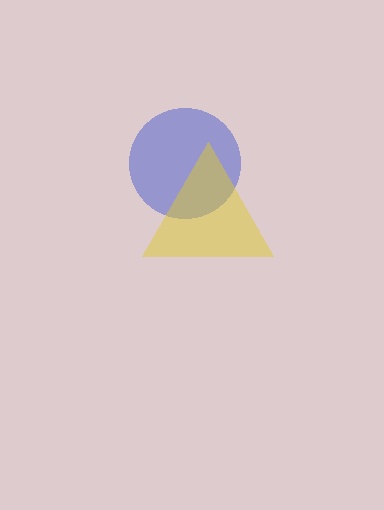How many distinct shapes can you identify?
There are 2 distinct shapes: a blue circle, a yellow triangle.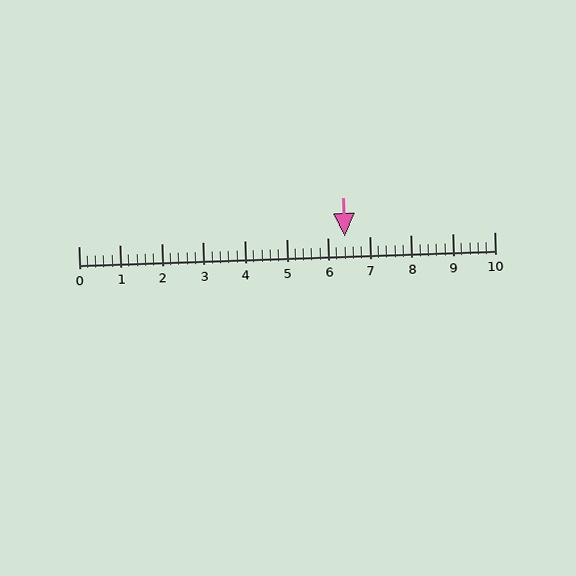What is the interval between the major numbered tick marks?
The major tick marks are spaced 1 units apart.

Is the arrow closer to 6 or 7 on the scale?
The arrow is closer to 6.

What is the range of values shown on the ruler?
The ruler shows values from 0 to 10.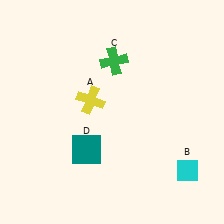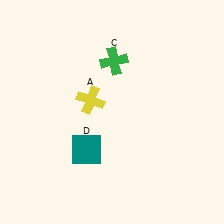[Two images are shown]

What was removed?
The cyan diamond (B) was removed in Image 2.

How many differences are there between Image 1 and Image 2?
There is 1 difference between the two images.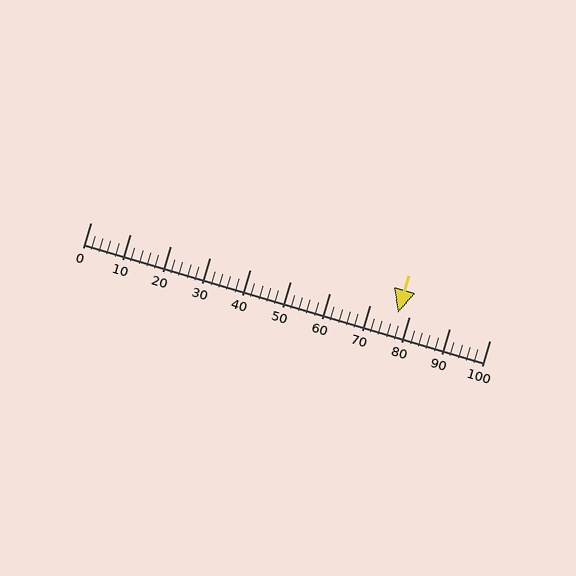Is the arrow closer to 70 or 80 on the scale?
The arrow is closer to 80.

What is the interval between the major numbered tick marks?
The major tick marks are spaced 10 units apart.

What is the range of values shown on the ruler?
The ruler shows values from 0 to 100.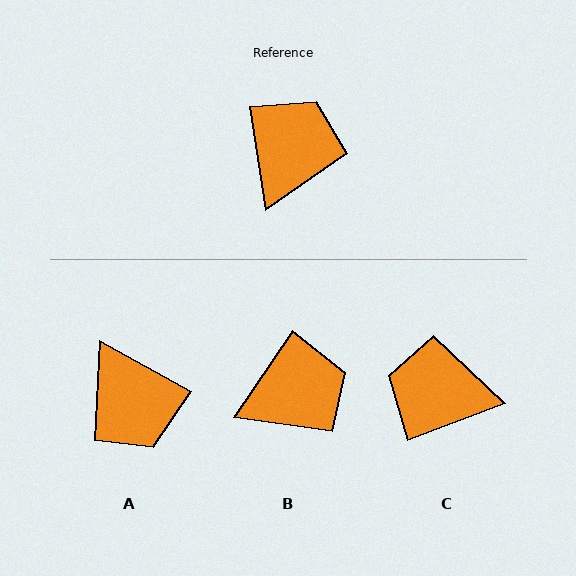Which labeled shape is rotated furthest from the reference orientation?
A, about 128 degrees away.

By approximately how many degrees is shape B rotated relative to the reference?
Approximately 43 degrees clockwise.